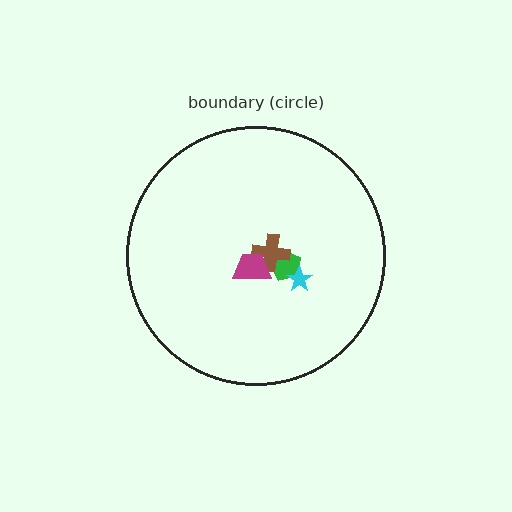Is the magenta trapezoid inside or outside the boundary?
Inside.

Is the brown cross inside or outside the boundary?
Inside.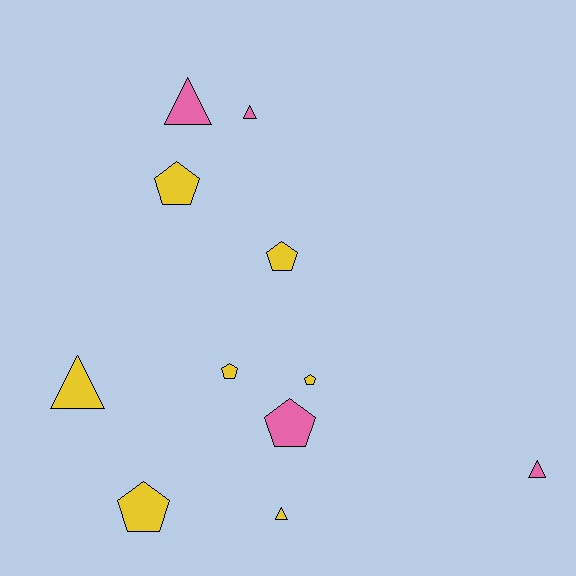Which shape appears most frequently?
Pentagon, with 6 objects.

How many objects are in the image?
There are 11 objects.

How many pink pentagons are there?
There is 1 pink pentagon.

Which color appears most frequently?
Yellow, with 7 objects.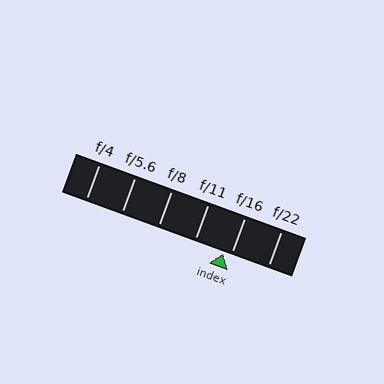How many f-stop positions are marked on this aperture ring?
There are 6 f-stop positions marked.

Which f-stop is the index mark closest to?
The index mark is closest to f/16.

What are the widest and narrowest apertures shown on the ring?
The widest aperture shown is f/4 and the narrowest is f/22.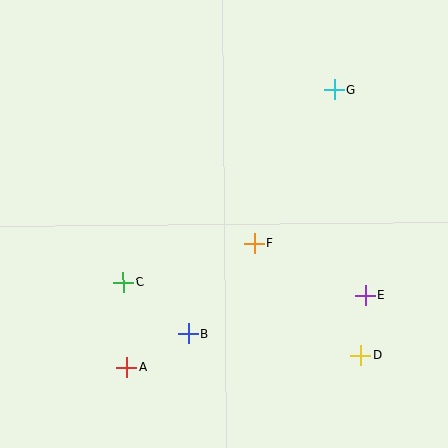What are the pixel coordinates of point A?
Point A is at (127, 367).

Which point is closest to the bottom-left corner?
Point A is closest to the bottom-left corner.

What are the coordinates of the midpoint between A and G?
The midpoint between A and G is at (231, 228).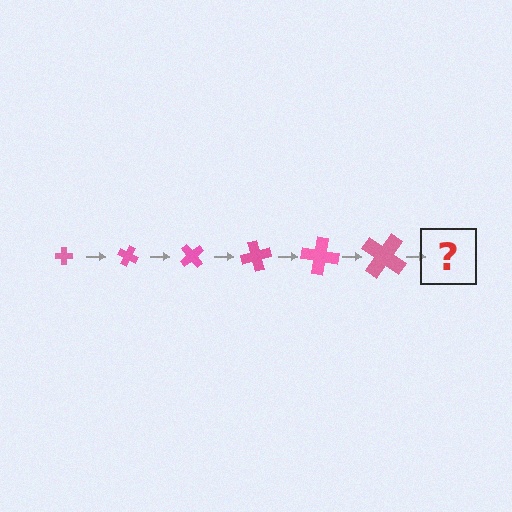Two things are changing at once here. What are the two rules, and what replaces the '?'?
The two rules are that the cross grows larger each step and it rotates 25 degrees each step. The '?' should be a cross, larger than the previous one and rotated 150 degrees from the start.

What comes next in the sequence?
The next element should be a cross, larger than the previous one and rotated 150 degrees from the start.